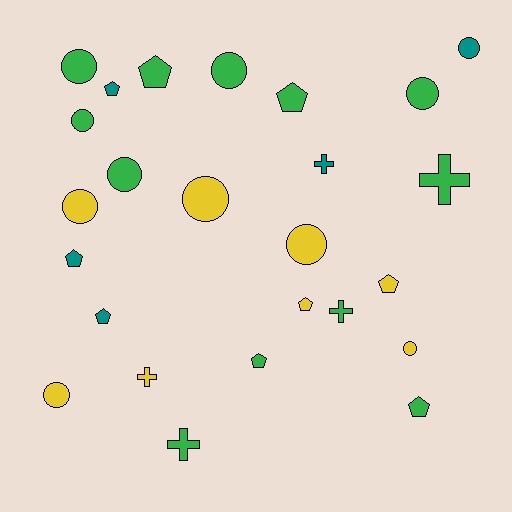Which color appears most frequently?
Green, with 12 objects.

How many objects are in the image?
There are 25 objects.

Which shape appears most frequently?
Circle, with 11 objects.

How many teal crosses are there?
There is 1 teal cross.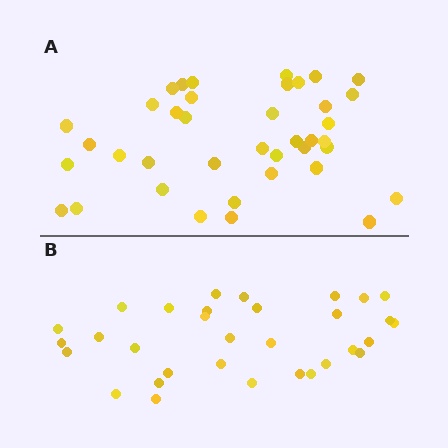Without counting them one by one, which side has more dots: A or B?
Region A (the top region) has more dots.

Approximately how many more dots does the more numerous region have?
Region A has roughly 8 or so more dots than region B.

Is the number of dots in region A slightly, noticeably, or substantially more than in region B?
Region A has only slightly more — the two regions are fairly close. The ratio is roughly 1.2 to 1.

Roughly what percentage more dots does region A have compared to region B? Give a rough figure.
About 20% more.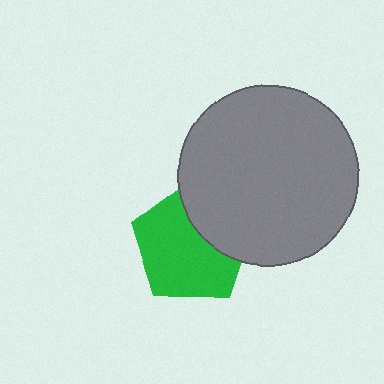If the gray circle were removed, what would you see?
You would see the complete green pentagon.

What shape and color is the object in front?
The object in front is a gray circle.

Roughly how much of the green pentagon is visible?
Most of it is visible (roughly 68%).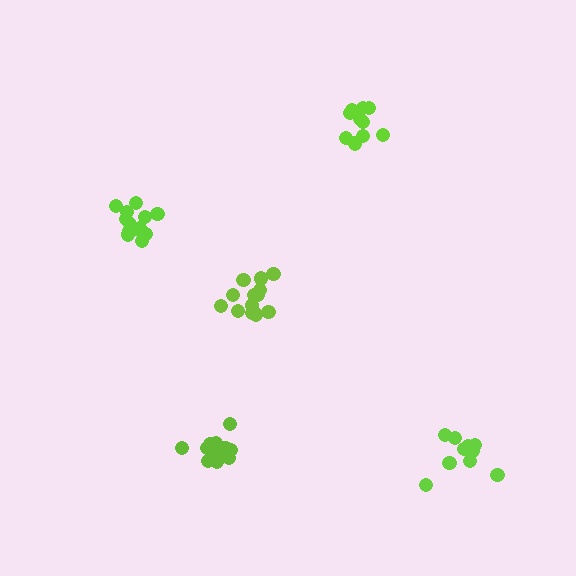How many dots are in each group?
Group 1: 15 dots, Group 2: 10 dots, Group 3: 13 dots, Group 4: 10 dots, Group 5: 13 dots (61 total).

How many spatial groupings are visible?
There are 5 spatial groupings.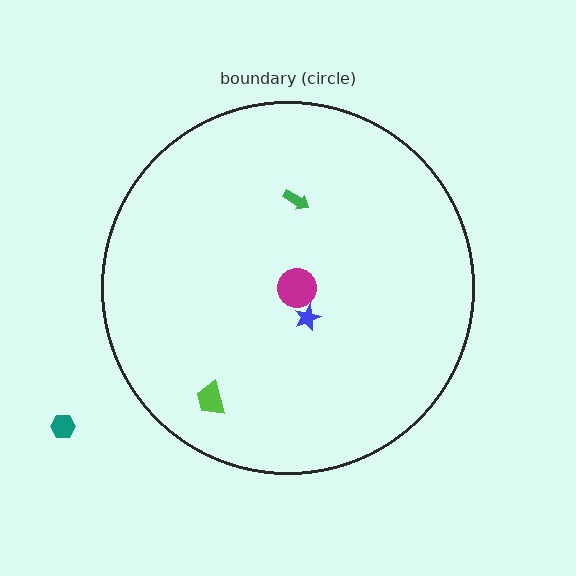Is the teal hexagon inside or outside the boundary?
Outside.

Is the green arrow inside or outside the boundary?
Inside.